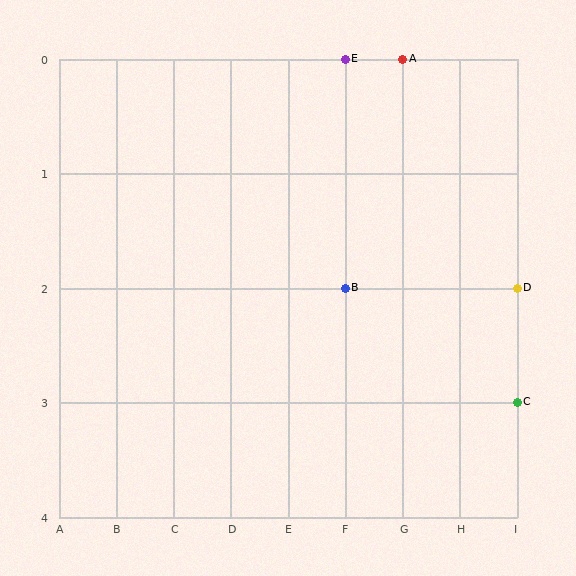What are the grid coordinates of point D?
Point D is at grid coordinates (I, 2).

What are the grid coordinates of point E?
Point E is at grid coordinates (F, 0).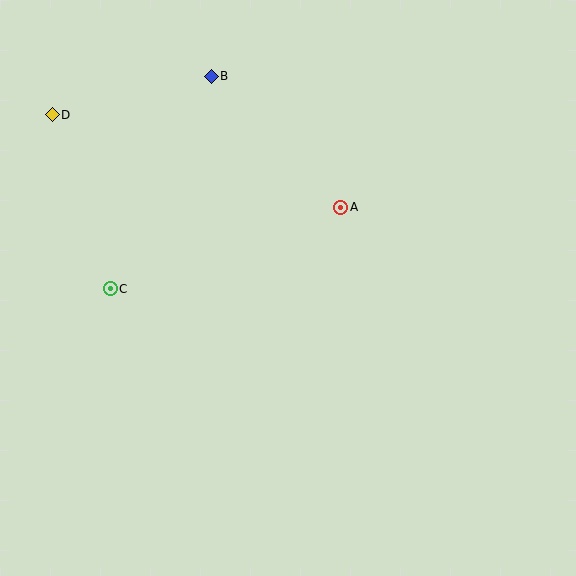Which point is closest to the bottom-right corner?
Point A is closest to the bottom-right corner.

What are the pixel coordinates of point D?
Point D is at (52, 115).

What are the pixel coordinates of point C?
Point C is at (110, 289).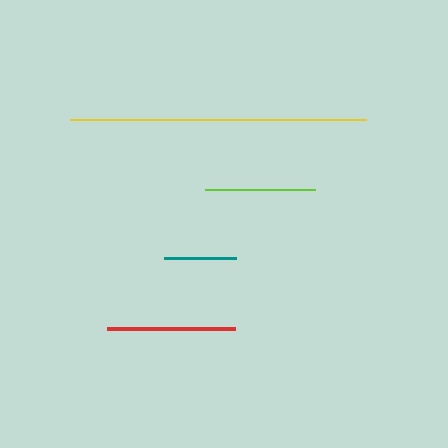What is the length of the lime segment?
The lime segment is approximately 110 pixels long.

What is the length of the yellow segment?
The yellow segment is approximately 295 pixels long.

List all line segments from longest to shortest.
From longest to shortest: yellow, red, lime, teal.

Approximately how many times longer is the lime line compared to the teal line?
The lime line is approximately 1.5 times the length of the teal line.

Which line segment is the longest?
The yellow line is the longest at approximately 295 pixels.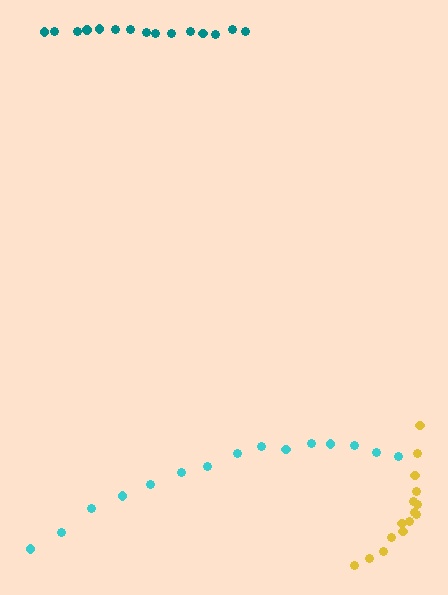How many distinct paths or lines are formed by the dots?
There are 3 distinct paths.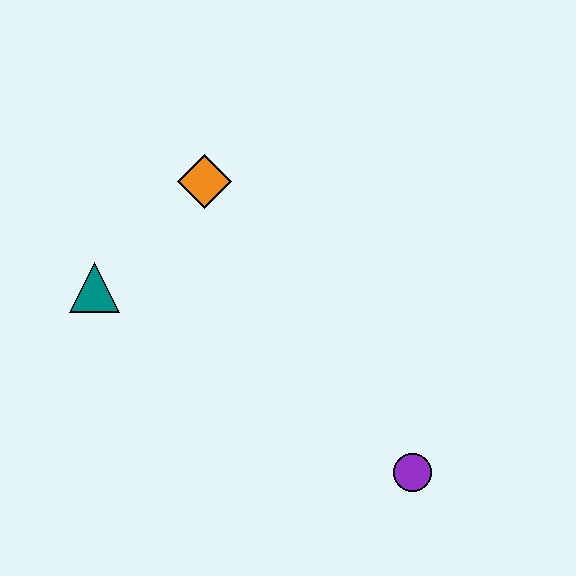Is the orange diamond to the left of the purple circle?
Yes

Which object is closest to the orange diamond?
The teal triangle is closest to the orange diamond.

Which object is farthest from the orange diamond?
The purple circle is farthest from the orange diamond.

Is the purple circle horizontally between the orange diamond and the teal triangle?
No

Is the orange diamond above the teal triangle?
Yes